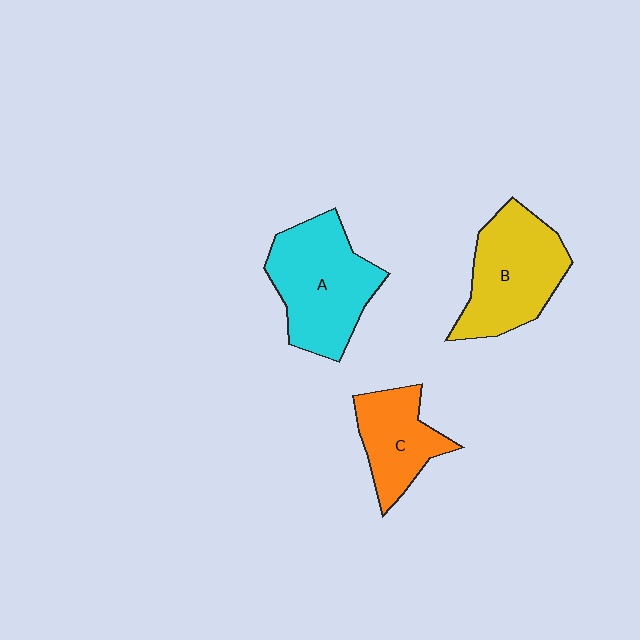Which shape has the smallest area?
Shape C (orange).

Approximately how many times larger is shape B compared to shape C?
Approximately 1.5 times.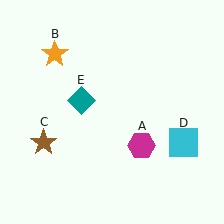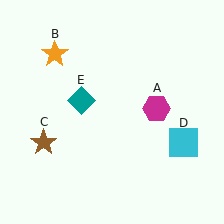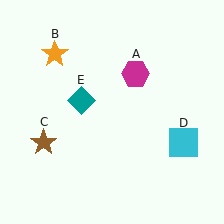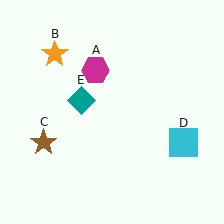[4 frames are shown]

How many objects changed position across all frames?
1 object changed position: magenta hexagon (object A).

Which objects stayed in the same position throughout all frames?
Orange star (object B) and brown star (object C) and cyan square (object D) and teal diamond (object E) remained stationary.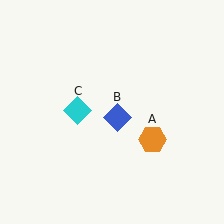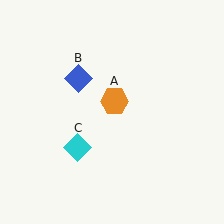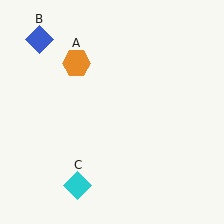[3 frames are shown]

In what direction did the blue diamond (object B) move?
The blue diamond (object B) moved up and to the left.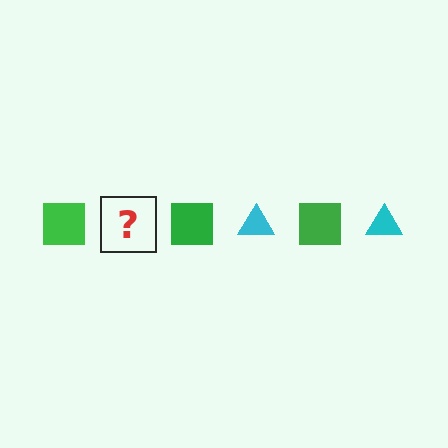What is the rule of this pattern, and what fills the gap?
The rule is that the pattern alternates between green square and cyan triangle. The gap should be filled with a cyan triangle.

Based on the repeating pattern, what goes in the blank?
The blank should be a cyan triangle.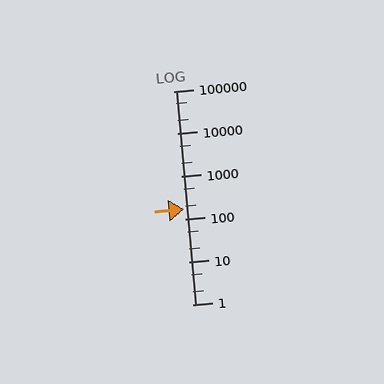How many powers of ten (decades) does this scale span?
The scale spans 5 decades, from 1 to 100000.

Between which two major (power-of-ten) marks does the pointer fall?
The pointer is between 100 and 1000.